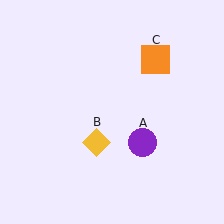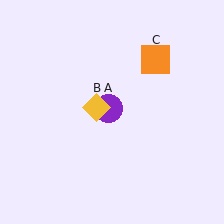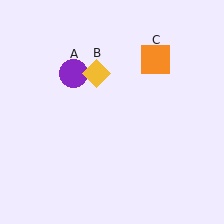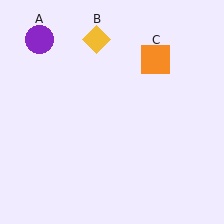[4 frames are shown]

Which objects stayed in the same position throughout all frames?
Orange square (object C) remained stationary.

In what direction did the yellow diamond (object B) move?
The yellow diamond (object B) moved up.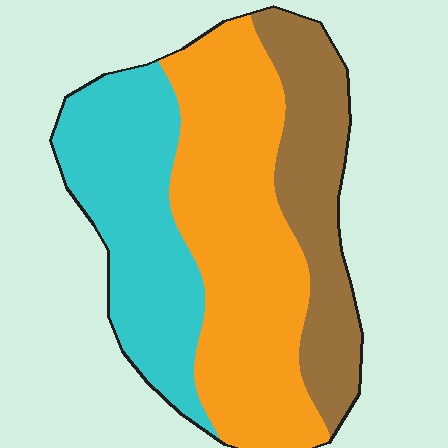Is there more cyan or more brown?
Cyan.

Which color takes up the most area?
Orange, at roughly 45%.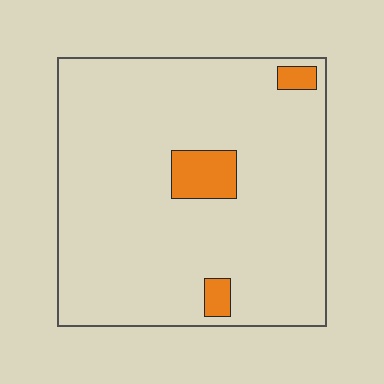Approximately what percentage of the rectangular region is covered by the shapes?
Approximately 5%.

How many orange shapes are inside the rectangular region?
3.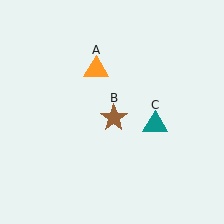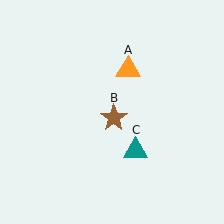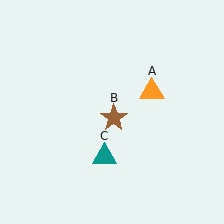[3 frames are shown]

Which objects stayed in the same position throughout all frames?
Brown star (object B) remained stationary.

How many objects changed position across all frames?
2 objects changed position: orange triangle (object A), teal triangle (object C).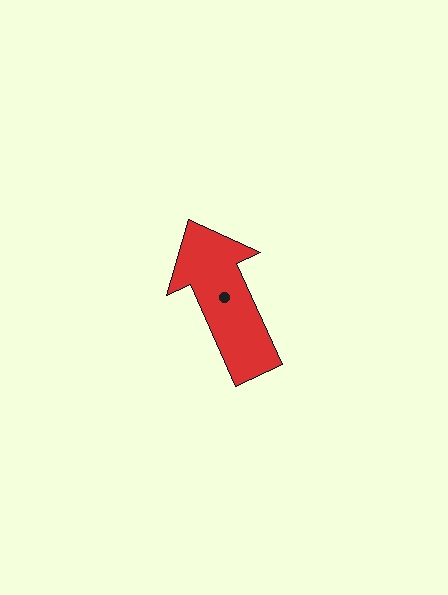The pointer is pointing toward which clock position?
Roughly 11 o'clock.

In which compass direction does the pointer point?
Northwest.